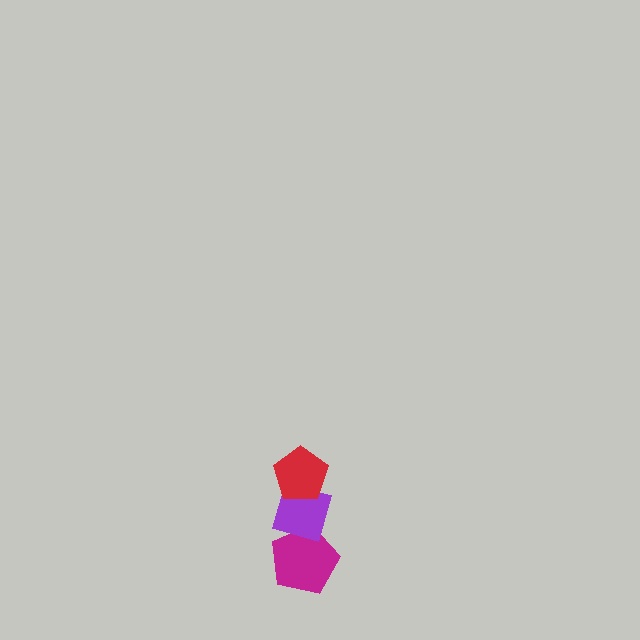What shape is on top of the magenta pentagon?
The purple diamond is on top of the magenta pentagon.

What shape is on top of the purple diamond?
The red pentagon is on top of the purple diamond.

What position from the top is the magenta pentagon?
The magenta pentagon is 3rd from the top.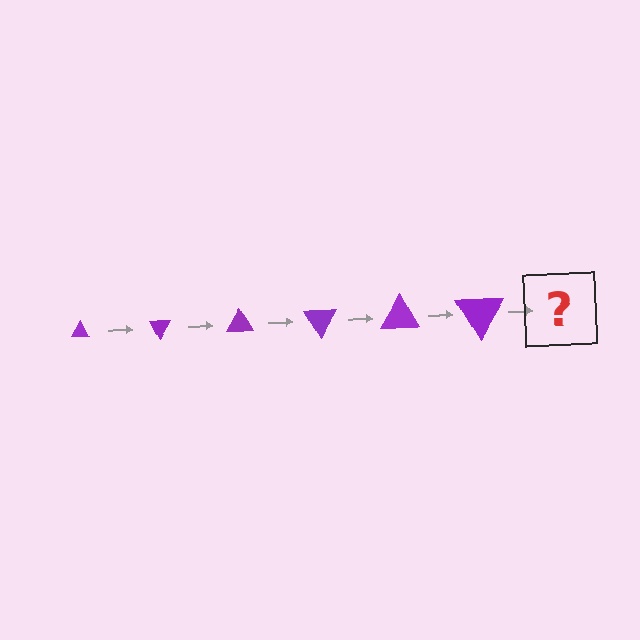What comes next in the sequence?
The next element should be a triangle, larger than the previous one and rotated 360 degrees from the start.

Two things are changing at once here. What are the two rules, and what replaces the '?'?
The two rules are that the triangle grows larger each step and it rotates 60 degrees each step. The '?' should be a triangle, larger than the previous one and rotated 360 degrees from the start.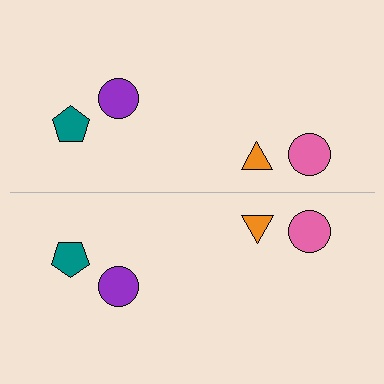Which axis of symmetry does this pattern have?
The pattern has a horizontal axis of symmetry running through the center of the image.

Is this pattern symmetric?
Yes, this pattern has bilateral (reflection) symmetry.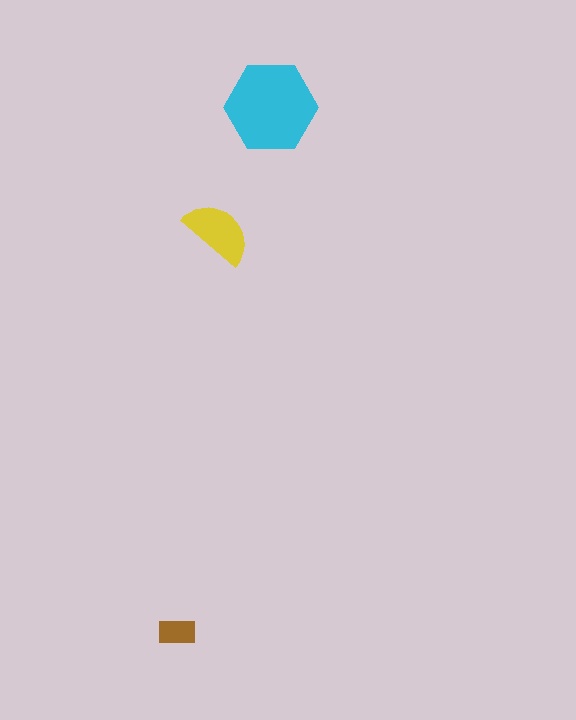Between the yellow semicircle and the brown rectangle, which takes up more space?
The yellow semicircle.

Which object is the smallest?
The brown rectangle.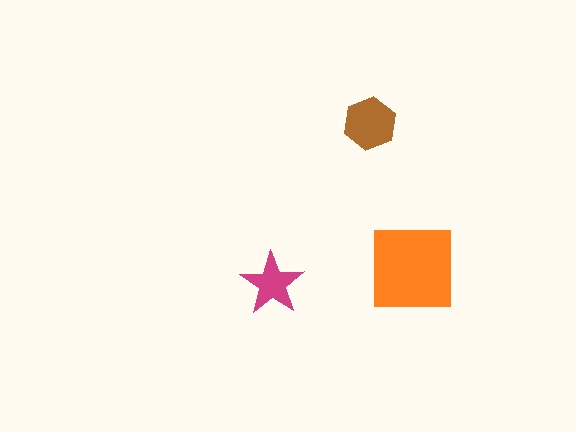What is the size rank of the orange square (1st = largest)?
1st.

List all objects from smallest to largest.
The magenta star, the brown hexagon, the orange square.